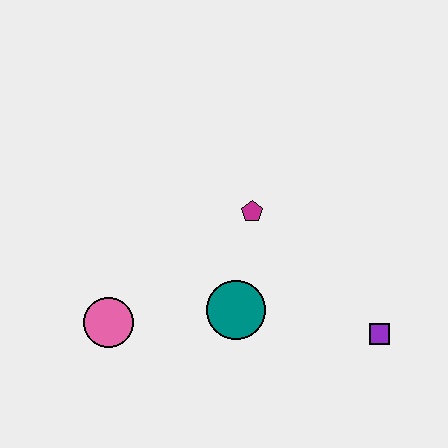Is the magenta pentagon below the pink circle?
No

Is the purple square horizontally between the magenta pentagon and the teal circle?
No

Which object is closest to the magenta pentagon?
The teal circle is closest to the magenta pentagon.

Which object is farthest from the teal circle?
The purple square is farthest from the teal circle.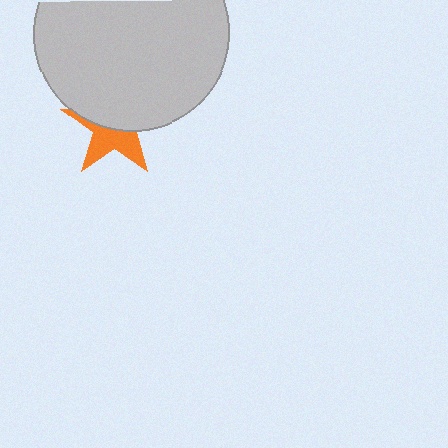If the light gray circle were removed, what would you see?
You would see the complete orange star.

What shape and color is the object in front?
The object in front is a light gray circle.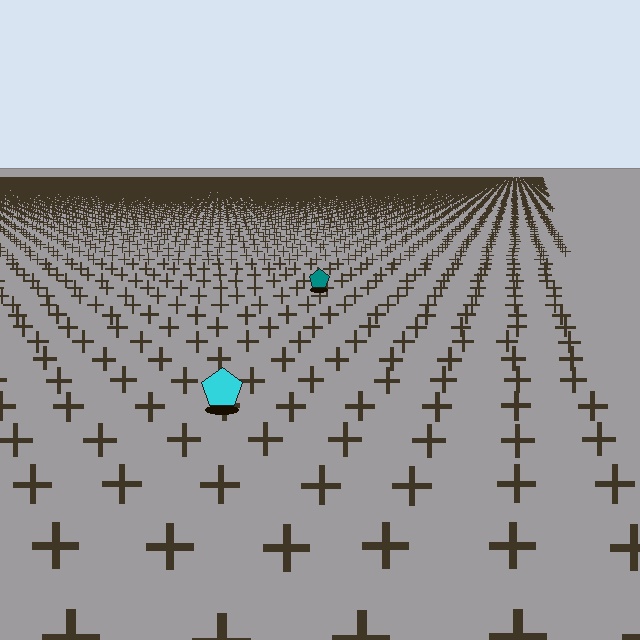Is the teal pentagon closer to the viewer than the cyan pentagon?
No. The cyan pentagon is closer — you can tell from the texture gradient: the ground texture is coarser near it.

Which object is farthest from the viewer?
The teal pentagon is farthest from the viewer. It appears smaller and the ground texture around it is denser.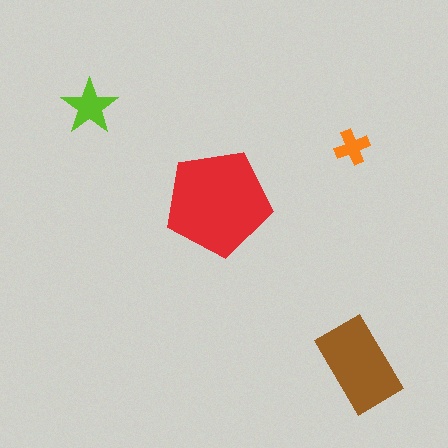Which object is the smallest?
The orange cross.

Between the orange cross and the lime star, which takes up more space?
The lime star.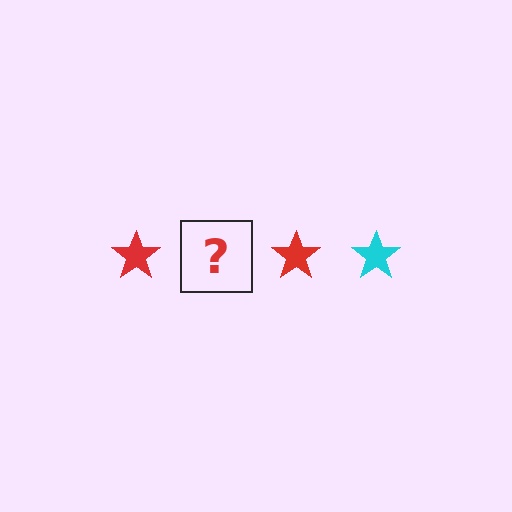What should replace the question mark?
The question mark should be replaced with a cyan star.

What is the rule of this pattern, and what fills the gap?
The rule is that the pattern cycles through red, cyan stars. The gap should be filled with a cyan star.